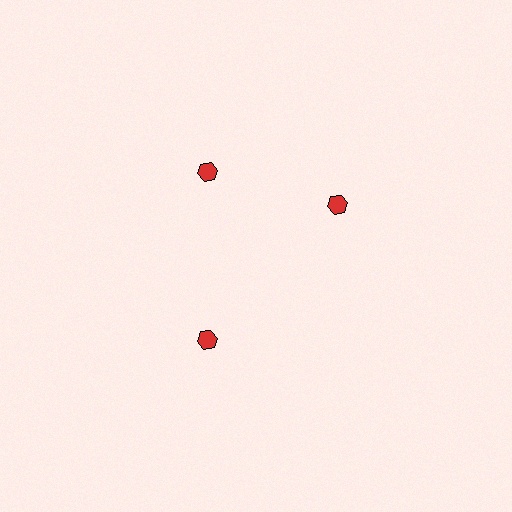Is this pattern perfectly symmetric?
No. The 3 red hexagons are arranged in a ring, but one element near the 3 o'clock position is rotated out of alignment along the ring, breaking the 3-fold rotational symmetry.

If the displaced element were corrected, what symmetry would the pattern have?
It would have 3-fold rotational symmetry — the pattern would map onto itself every 120 degrees.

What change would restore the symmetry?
The symmetry would be restored by rotating it back into even spacing with its neighbors so that all 3 hexagons sit at equal angles and equal distance from the center.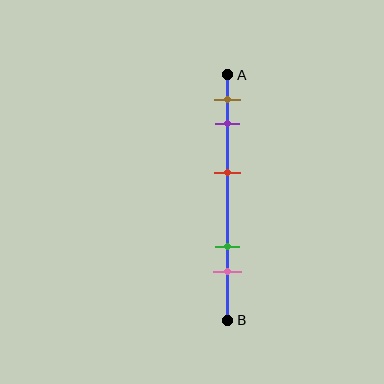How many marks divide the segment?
There are 5 marks dividing the segment.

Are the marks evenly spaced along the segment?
No, the marks are not evenly spaced.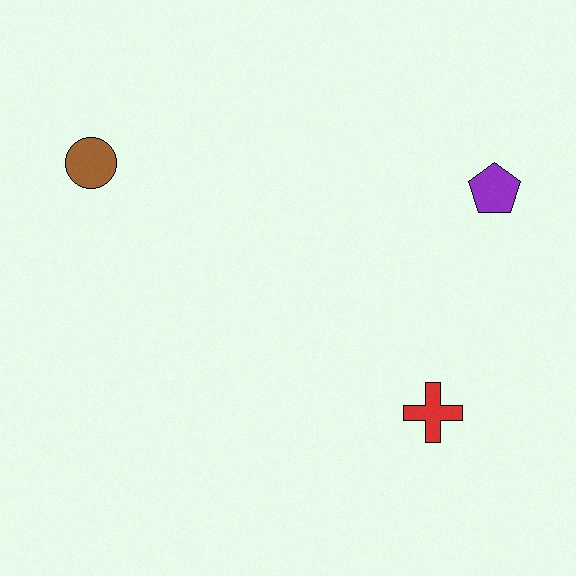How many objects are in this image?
There are 3 objects.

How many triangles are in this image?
There are no triangles.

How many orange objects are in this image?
There are no orange objects.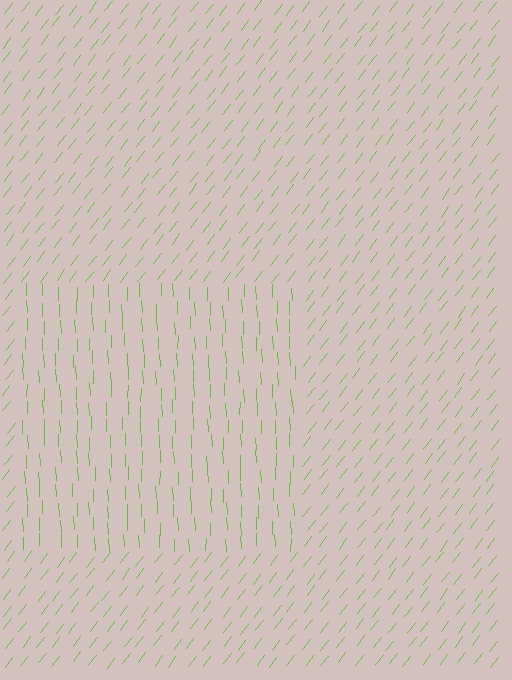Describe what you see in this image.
The image is filled with small lime line segments. A rectangle region in the image has lines oriented differently from the surrounding lines, creating a visible texture boundary.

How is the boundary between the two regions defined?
The boundary is defined purely by a change in line orientation (approximately 39 degrees difference). All lines are the same color and thickness.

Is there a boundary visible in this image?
Yes, there is a texture boundary formed by a change in line orientation.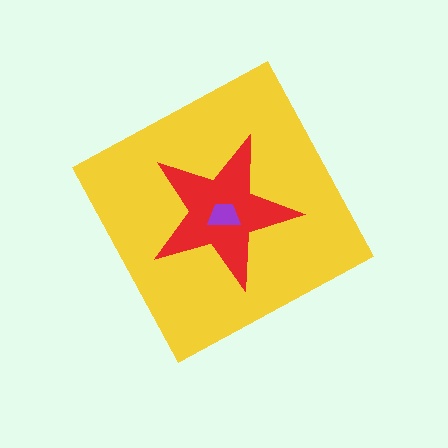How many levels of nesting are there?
3.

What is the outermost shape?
The yellow diamond.